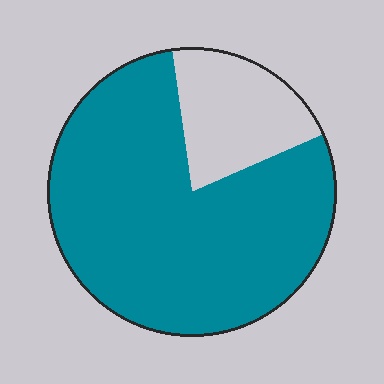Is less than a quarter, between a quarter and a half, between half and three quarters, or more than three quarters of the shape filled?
More than three quarters.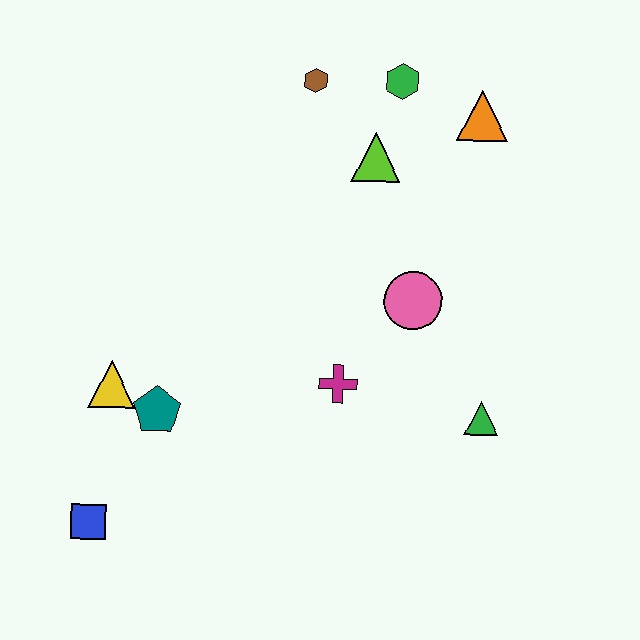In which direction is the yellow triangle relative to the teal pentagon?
The yellow triangle is to the left of the teal pentagon.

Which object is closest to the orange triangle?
The green hexagon is closest to the orange triangle.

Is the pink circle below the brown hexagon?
Yes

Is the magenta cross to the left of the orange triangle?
Yes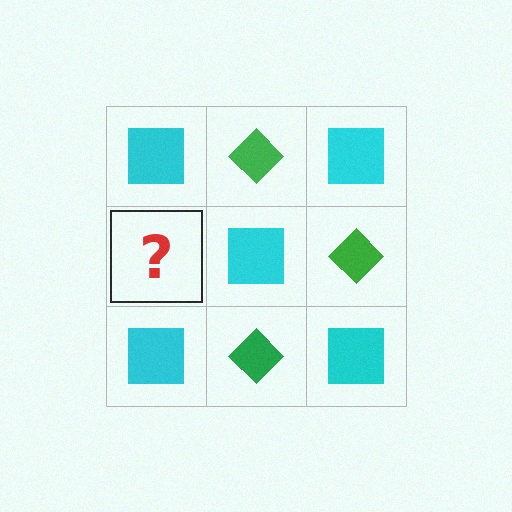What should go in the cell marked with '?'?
The missing cell should contain a green diamond.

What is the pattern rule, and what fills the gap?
The rule is that it alternates cyan square and green diamond in a checkerboard pattern. The gap should be filled with a green diamond.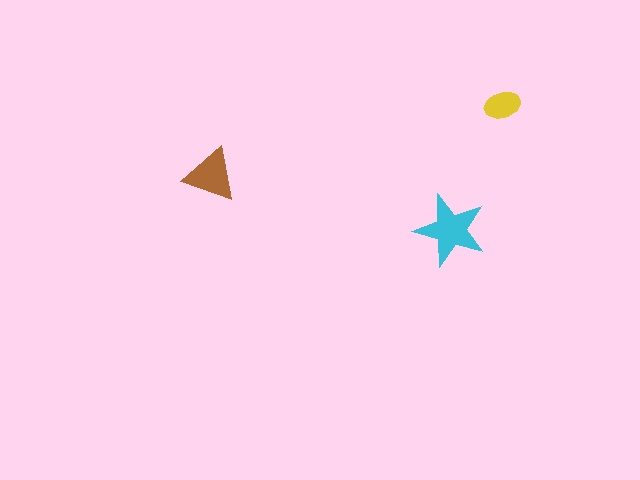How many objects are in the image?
There are 3 objects in the image.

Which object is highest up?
The yellow ellipse is topmost.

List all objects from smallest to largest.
The yellow ellipse, the brown triangle, the cyan star.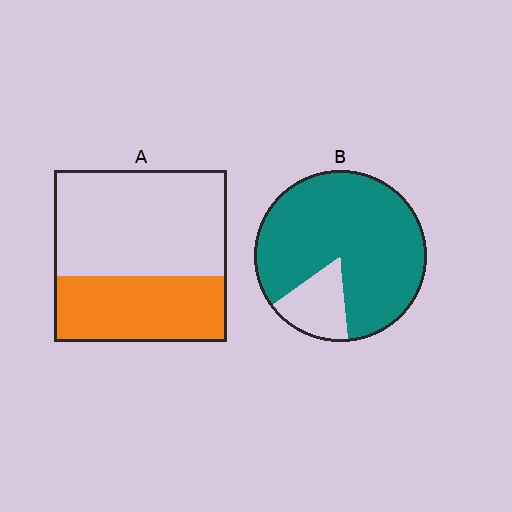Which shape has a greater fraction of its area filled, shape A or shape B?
Shape B.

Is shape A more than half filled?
No.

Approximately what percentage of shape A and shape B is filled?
A is approximately 40% and B is approximately 85%.